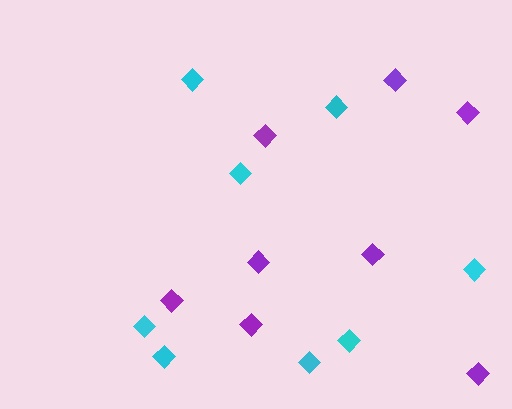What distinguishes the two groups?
There are 2 groups: one group of cyan diamonds (8) and one group of purple diamonds (8).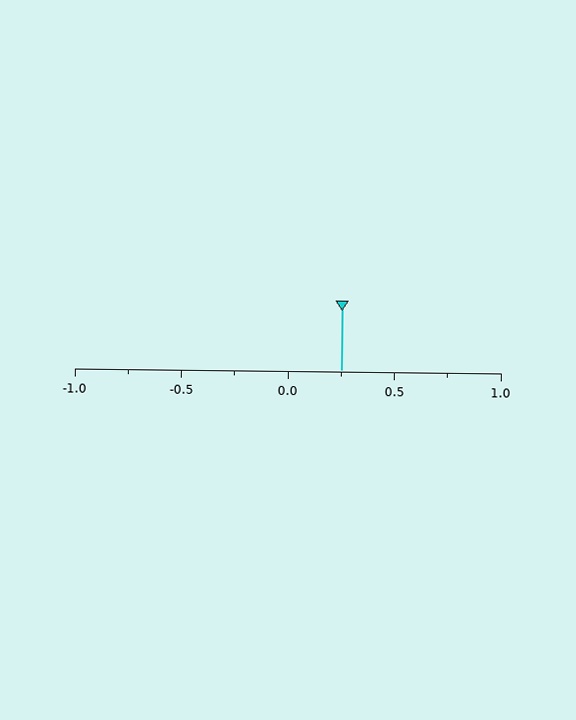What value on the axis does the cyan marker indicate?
The marker indicates approximately 0.25.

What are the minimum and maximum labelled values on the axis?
The axis runs from -1.0 to 1.0.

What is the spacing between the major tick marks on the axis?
The major ticks are spaced 0.5 apart.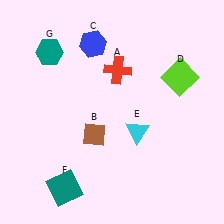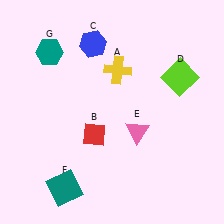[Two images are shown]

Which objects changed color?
A changed from red to yellow. B changed from brown to red. E changed from cyan to pink.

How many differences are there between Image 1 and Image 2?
There are 3 differences between the two images.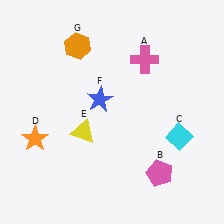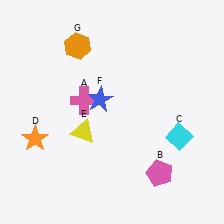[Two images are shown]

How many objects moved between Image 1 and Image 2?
1 object moved between the two images.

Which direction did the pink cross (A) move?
The pink cross (A) moved left.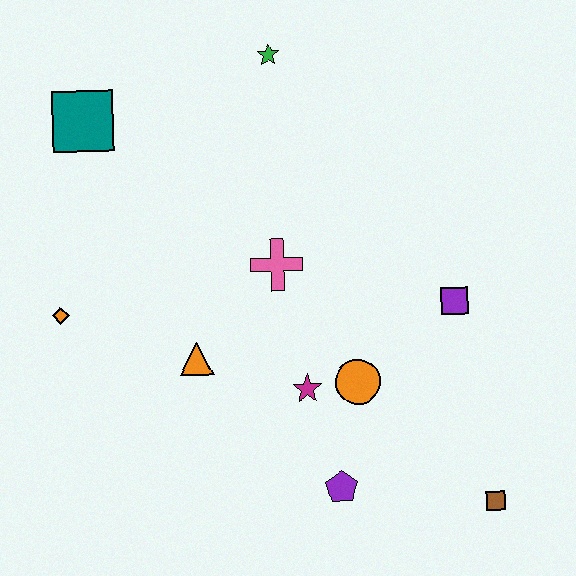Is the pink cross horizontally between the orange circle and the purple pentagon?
No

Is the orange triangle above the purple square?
No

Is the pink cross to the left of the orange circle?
Yes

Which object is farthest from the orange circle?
The teal square is farthest from the orange circle.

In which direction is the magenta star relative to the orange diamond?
The magenta star is to the right of the orange diamond.